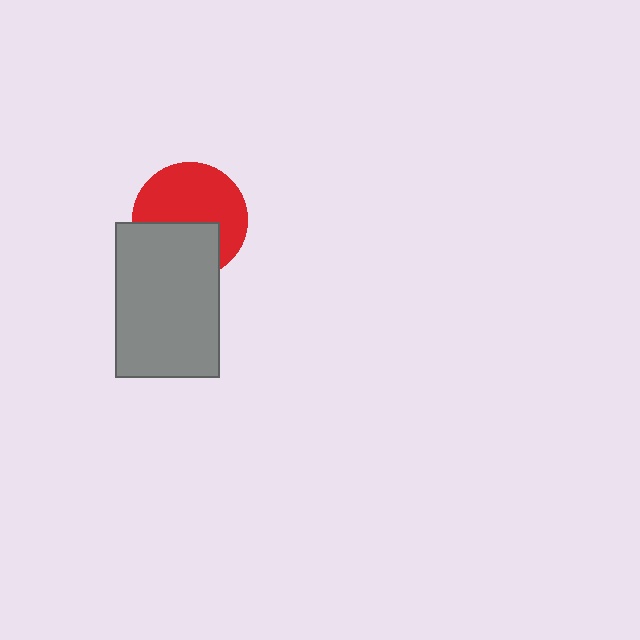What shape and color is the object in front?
The object in front is a gray rectangle.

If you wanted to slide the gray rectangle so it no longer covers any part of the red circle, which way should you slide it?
Slide it down — that is the most direct way to separate the two shapes.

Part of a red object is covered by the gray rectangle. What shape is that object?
It is a circle.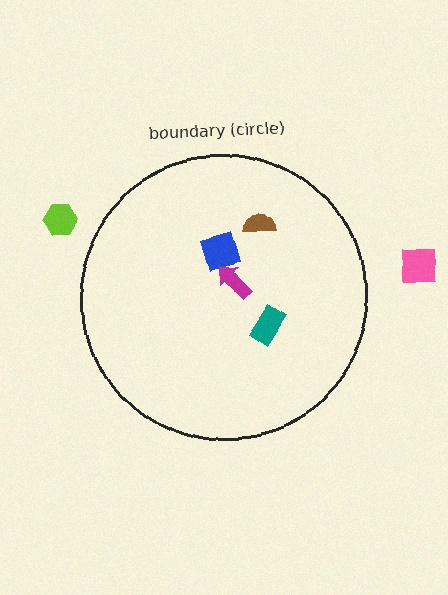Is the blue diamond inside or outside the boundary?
Inside.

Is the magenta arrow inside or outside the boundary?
Inside.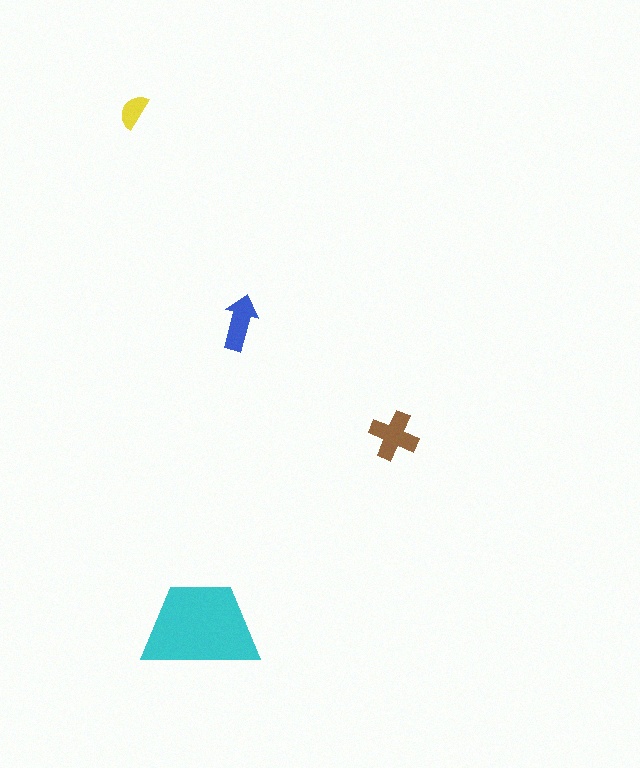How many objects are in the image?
There are 4 objects in the image.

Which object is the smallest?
The yellow semicircle.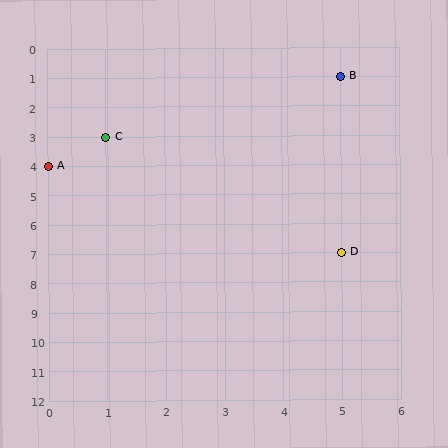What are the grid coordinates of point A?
Point A is at grid coordinates (0, 4).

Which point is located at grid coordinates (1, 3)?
Point C is at (1, 3).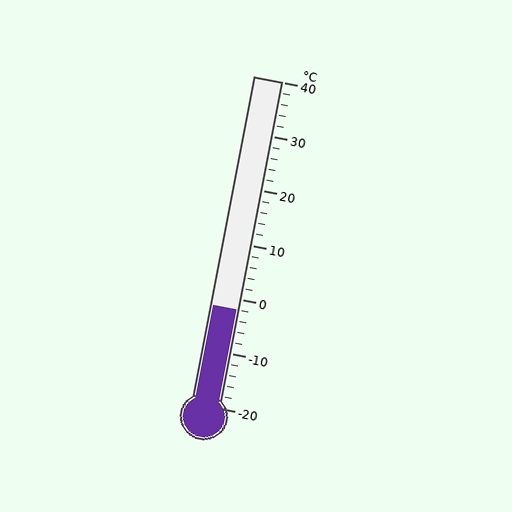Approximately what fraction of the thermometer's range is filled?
The thermometer is filled to approximately 30% of its range.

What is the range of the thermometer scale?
The thermometer scale ranges from -20°C to 40°C.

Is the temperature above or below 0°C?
The temperature is below 0°C.